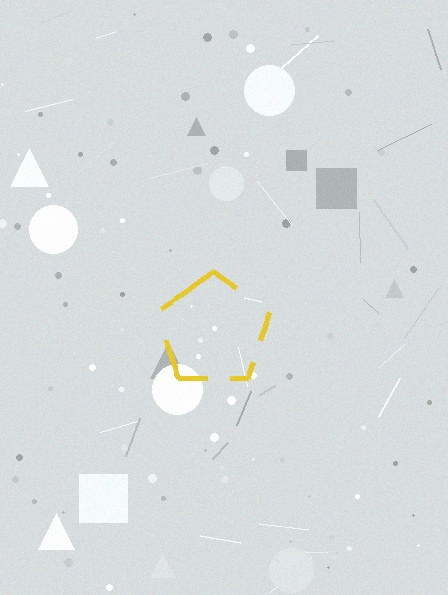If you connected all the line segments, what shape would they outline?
They would outline a pentagon.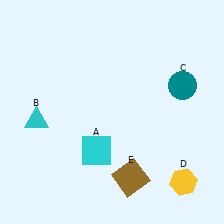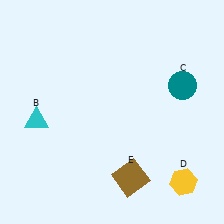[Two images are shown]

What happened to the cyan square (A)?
The cyan square (A) was removed in Image 2. It was in the bottom-left area of Image 1.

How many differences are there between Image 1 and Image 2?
There is 1 difference between the two images.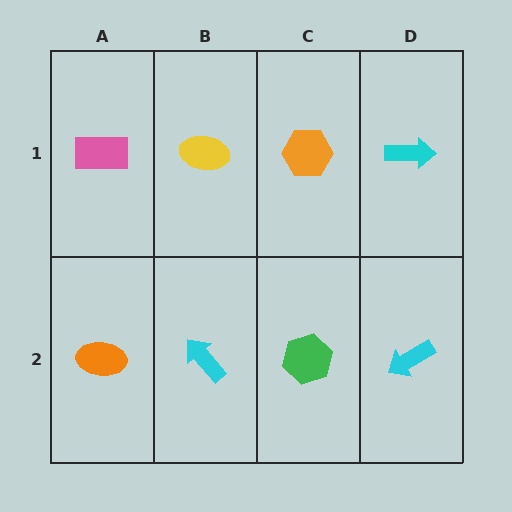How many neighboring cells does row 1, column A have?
2.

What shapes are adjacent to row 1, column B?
A cyan arrow (row 2, column B), a pink rectangle (row 1, column A), an orange hexagon (row 1, column C).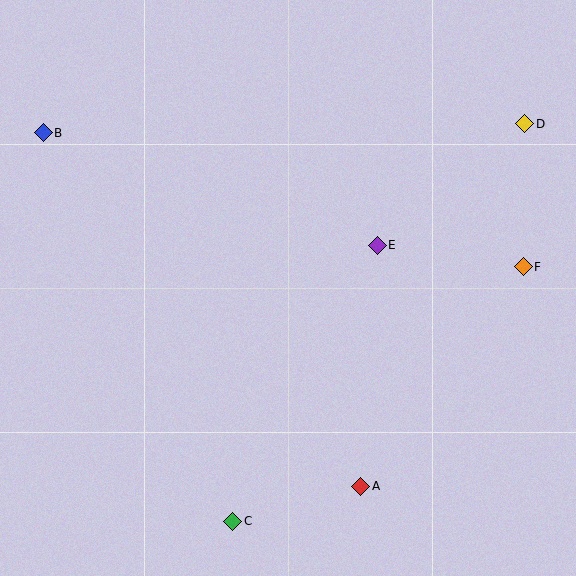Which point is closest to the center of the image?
Point E at (377, 245) is closest to the center.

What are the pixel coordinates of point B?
Point B is at (43, 133).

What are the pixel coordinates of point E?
Point E is at (377, 245).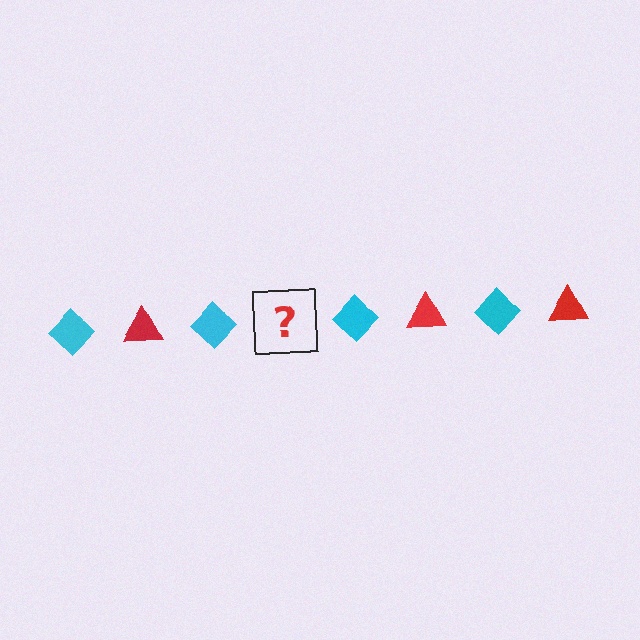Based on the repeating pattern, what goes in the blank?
The blank should be a red triangle.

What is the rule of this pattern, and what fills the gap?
The rule is that the pattern alternates between cyan diamond and red triangle. The gap should be filled with a red triangle.